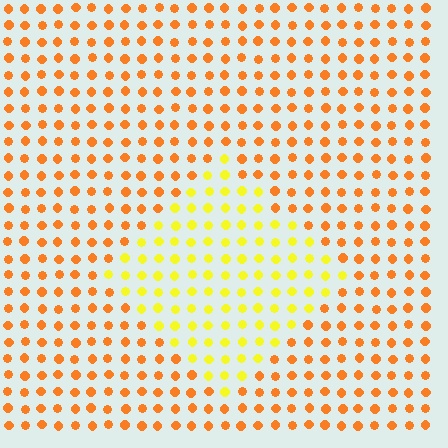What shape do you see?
I see a diamond.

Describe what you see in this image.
The image is filled with small orange elements in a uniform arrangement. A diamond-shaped region is visible where the elements are tinted to a slightly different hue, forming a subtle color boundary.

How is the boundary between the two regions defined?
The boundary is defined purely by a slight shift in hue (about 36 degrees). Spacing, size, and orientation are identical on both sides.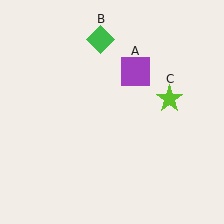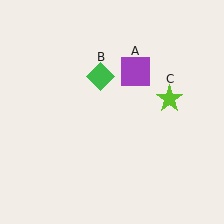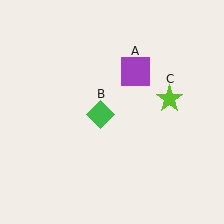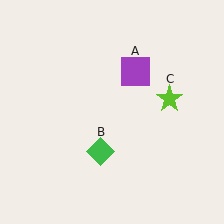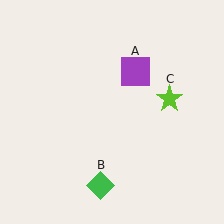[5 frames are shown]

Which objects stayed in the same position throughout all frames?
Purple square (object A) and lime star (object C) remained stationary.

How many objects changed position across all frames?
1 object changed position: green diamond (object B).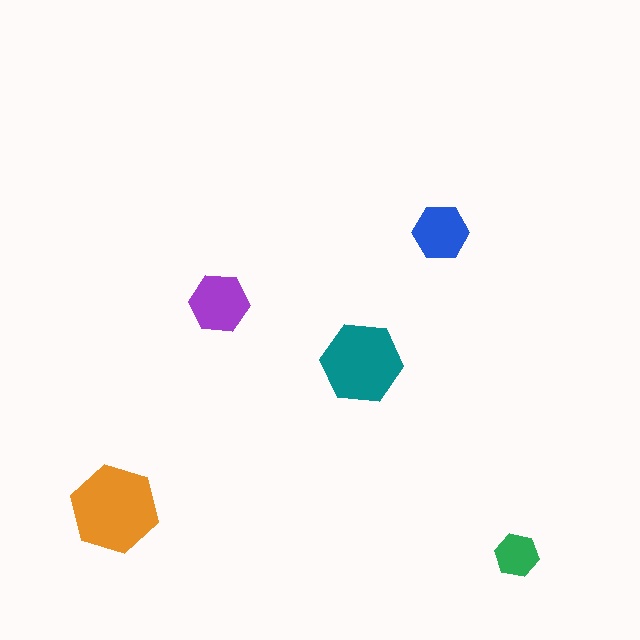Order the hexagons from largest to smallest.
the orange one, the teal one, the purple one, the blue one, the green one.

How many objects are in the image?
There are 5 objects in the image.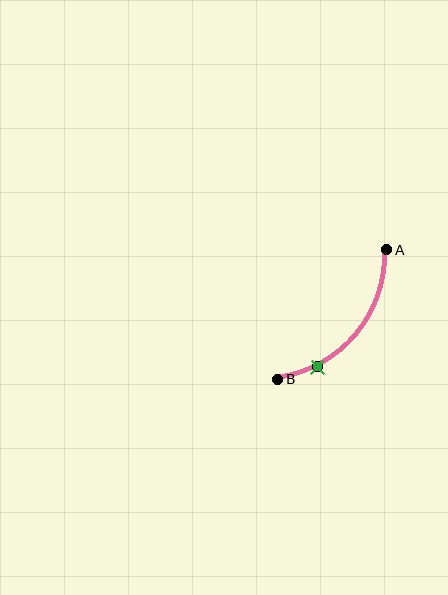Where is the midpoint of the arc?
The arc midpoint is the point on the curve farthest from the straight line joining A and B. It sits below and to the right of that line.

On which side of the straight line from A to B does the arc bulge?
The arc bulges below and to the right of the straight line connecting A and B.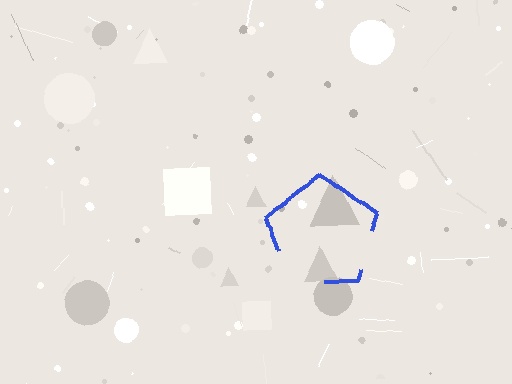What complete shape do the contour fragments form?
The contour fragments form a pentagon.